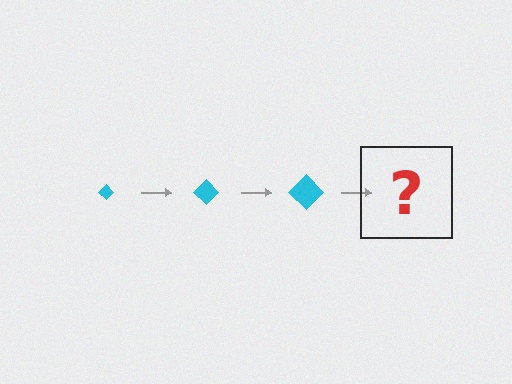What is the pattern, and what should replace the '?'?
The pattern is that the diamond gets progressively larger each step. The '?' should be a cyan diamond, larger than the previous one.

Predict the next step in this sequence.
The next step is a cyan diamond, larger than the previous one.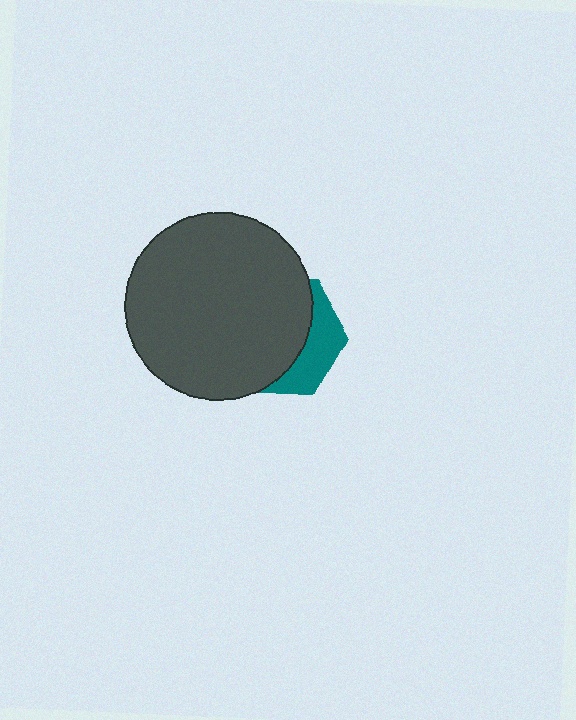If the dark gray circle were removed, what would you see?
You would see the complete teal hexagon.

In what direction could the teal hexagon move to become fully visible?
The teal hexagon could move right. That would shift it out from behind the dark gray circle entirely.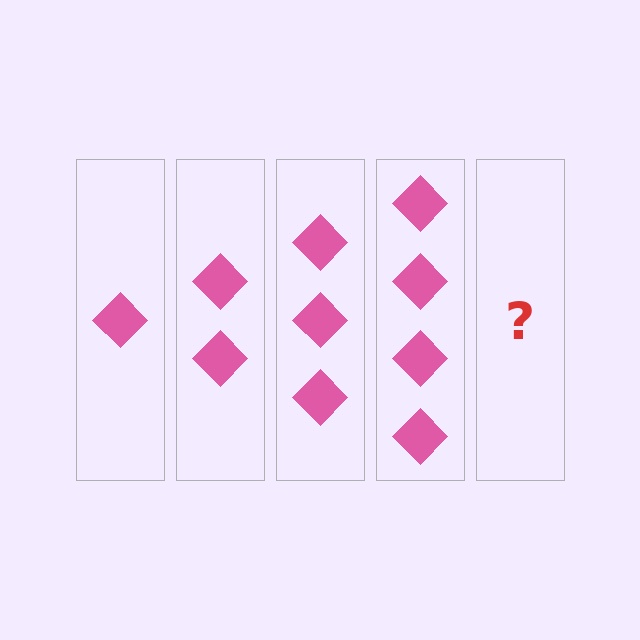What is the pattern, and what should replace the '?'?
The pattern is that each step adds one more diamond. The '?' should be 5 diamonds.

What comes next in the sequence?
The next element should be 5 diamonds.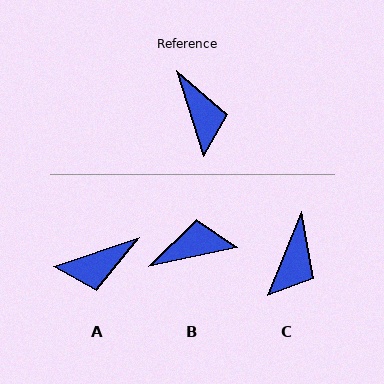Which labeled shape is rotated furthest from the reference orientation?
A, about 88 degrees away.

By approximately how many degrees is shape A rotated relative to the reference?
Approximately 88 degrees clockwise.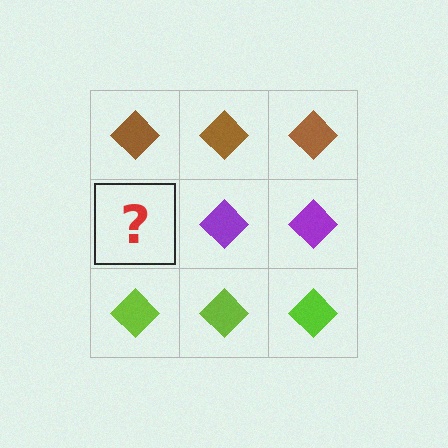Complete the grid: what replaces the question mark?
The question mark should be replaced with a purple diamond.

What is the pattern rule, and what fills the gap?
The rule is that each row has a consistent color. The gap should be filled with a purple diamond.